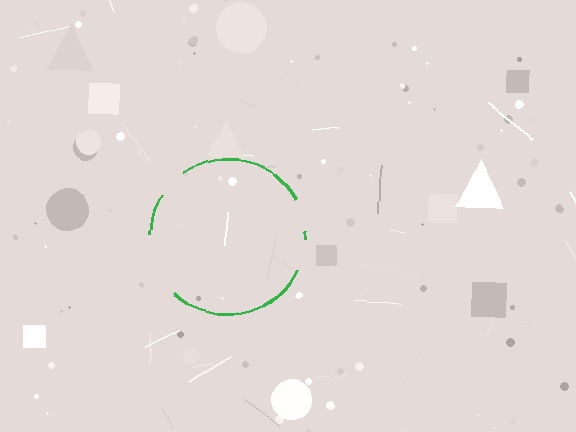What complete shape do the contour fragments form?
The contour fragments form a circle.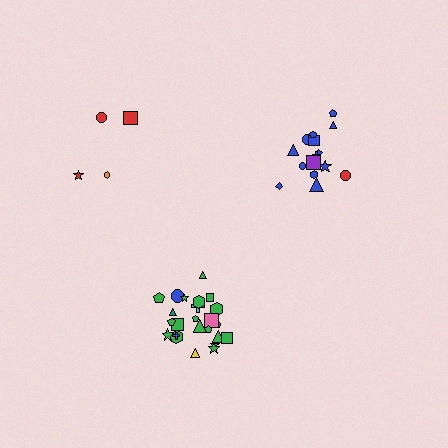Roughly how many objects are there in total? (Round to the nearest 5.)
Roughly 45 objects in total.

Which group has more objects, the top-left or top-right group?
The top-right group.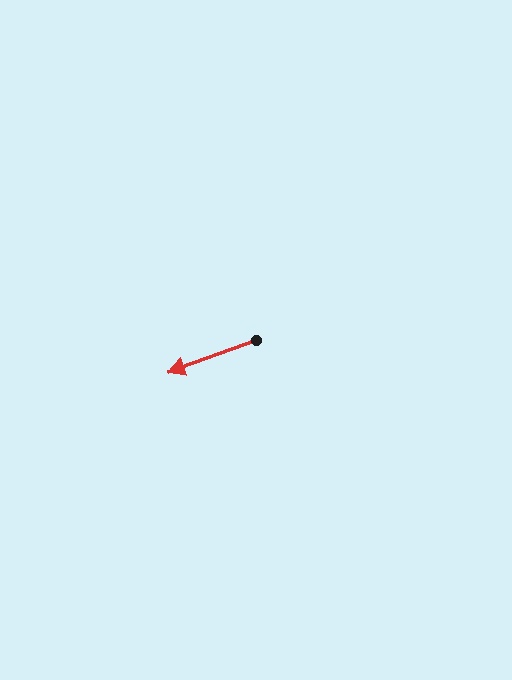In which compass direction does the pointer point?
West.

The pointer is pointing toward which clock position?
Roughly 8 o'clock.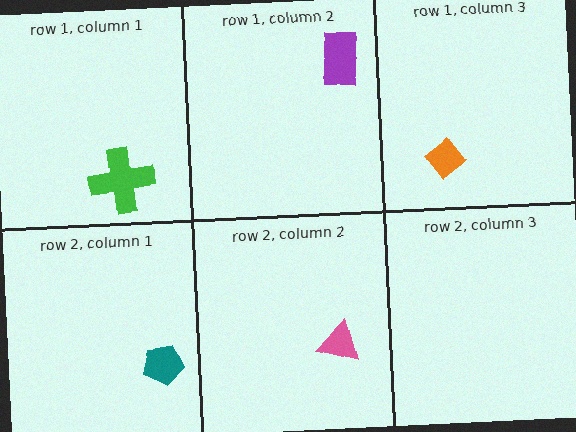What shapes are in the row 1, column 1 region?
The green cross.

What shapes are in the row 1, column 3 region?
The orange diamond.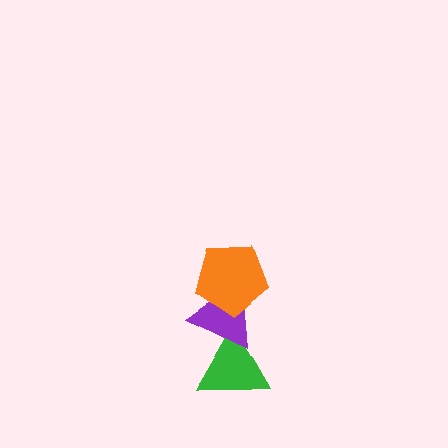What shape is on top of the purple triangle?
The orange pentagon is on top of the purple triangle.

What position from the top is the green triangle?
The green triangle is 3rd from the top.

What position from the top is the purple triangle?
The purple triangle is 2nd from the top.